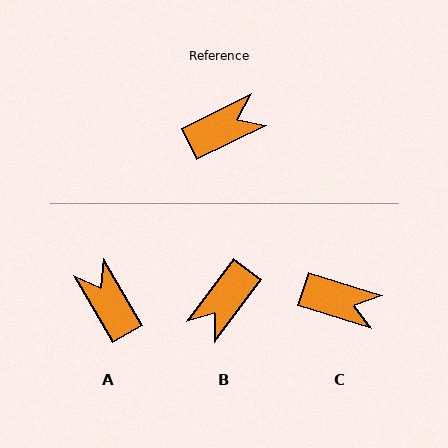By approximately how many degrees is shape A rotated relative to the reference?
Approximately 94 degrees counter-clockwise.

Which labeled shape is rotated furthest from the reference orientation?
B, about 153 degrees away.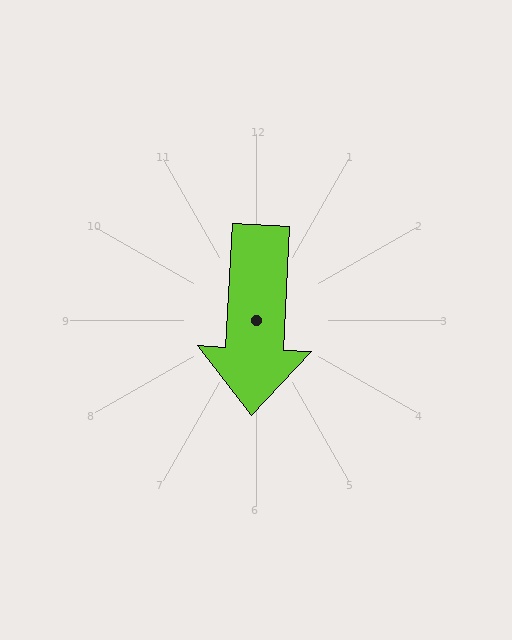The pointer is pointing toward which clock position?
Roughly 6 o'clock.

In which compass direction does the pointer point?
South.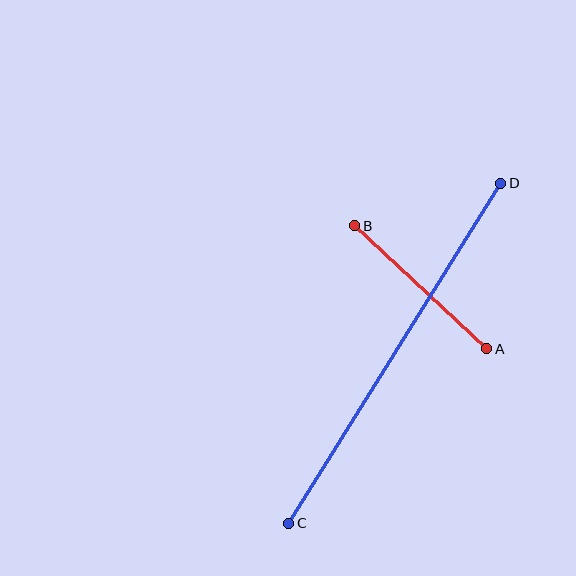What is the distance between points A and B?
The distance is approximately 180 pixels.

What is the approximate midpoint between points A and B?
The midpoint is at approximately (421, 287) pixels.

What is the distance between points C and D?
The distance is approximately 401 pixels.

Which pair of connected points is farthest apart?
Points C and D are farthest apart.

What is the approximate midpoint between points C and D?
The midpoint is at approximately (395, 353) pixels.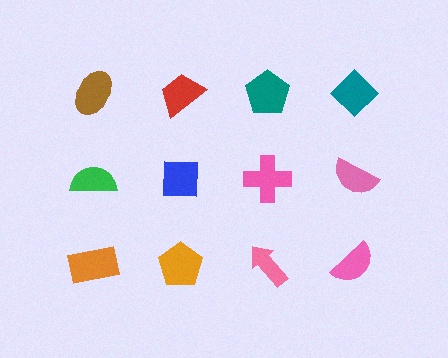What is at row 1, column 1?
A brown ellipse.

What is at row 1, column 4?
A teal diamond.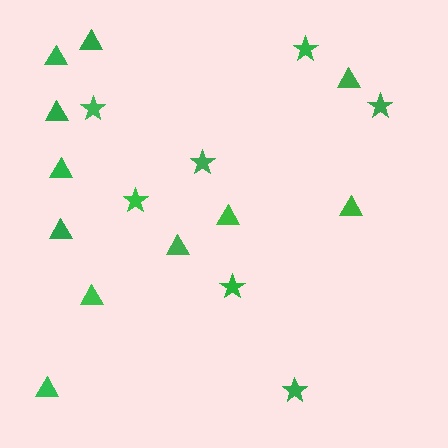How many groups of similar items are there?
There are 2 groups: one group of stars (7) and one group of triangles (11).